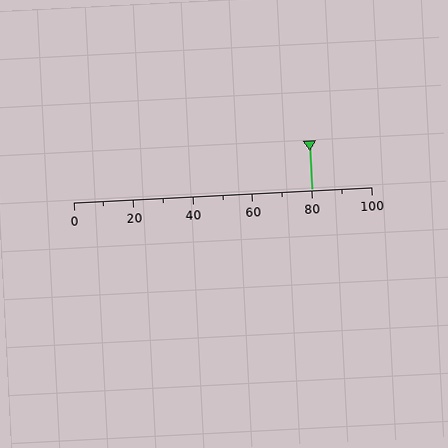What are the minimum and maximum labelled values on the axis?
The axis runs from 0 to 100.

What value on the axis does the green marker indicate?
The marker indicates approximately 80.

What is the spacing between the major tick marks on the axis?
The major ticks are spaced 20 apart.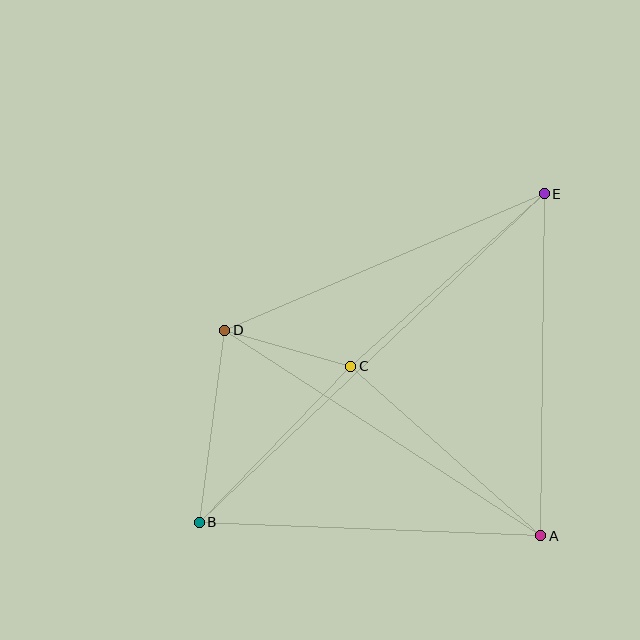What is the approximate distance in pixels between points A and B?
The distance between A and B is approximately 342 pixels.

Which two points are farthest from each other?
Points B and E are farthest from each other.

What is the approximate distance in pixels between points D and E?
The distance between D and E is approximately 348 pixels.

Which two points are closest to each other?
Points C and D are closest to each other.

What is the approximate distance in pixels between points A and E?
The distance between A and E is approximately 342 pixels.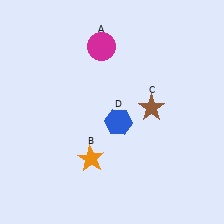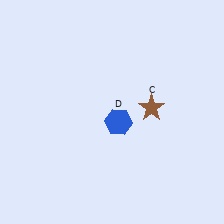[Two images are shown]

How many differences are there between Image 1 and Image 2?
There are 2 differences between the two images.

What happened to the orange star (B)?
The orange star (B) was removed in Image 2. It was in the bottom-left area of Image 1.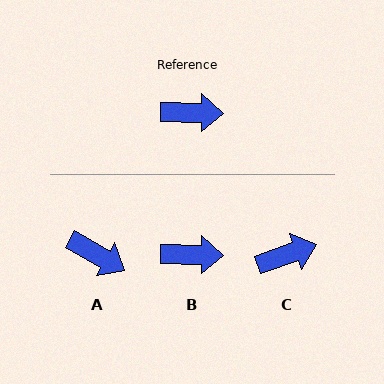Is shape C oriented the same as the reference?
No, it is off by about 21 degrees.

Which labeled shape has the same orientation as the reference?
B.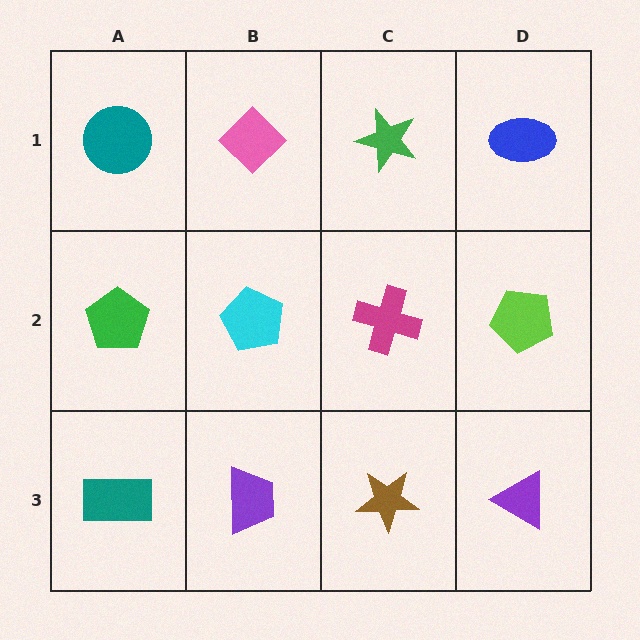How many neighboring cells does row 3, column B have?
3.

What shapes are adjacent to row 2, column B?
A pink diamond (row 1, column B), a purple trapezoid (row 3, column B), a green pentagon (row 2, column A), a magenta cross (row 2, column C).